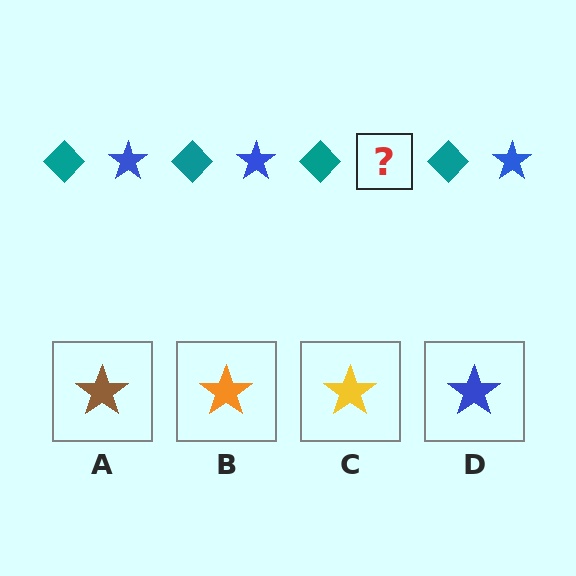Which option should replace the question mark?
Option D.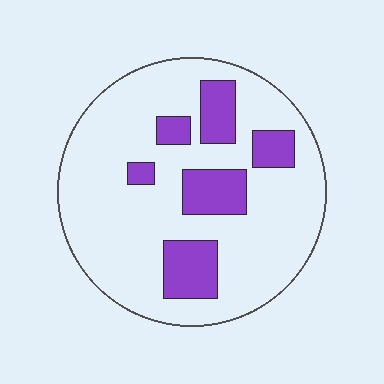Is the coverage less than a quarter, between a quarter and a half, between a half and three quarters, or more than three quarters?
Less than a quarter.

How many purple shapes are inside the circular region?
6.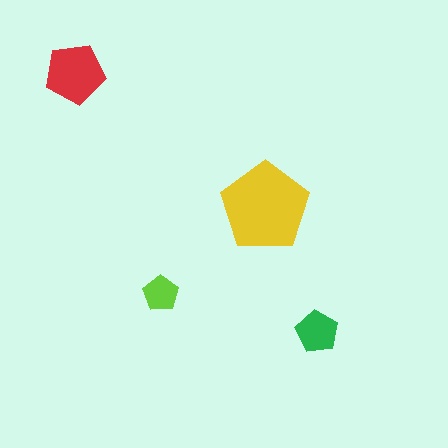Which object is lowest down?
The green pentagon is bottommost.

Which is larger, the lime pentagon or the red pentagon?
The red one.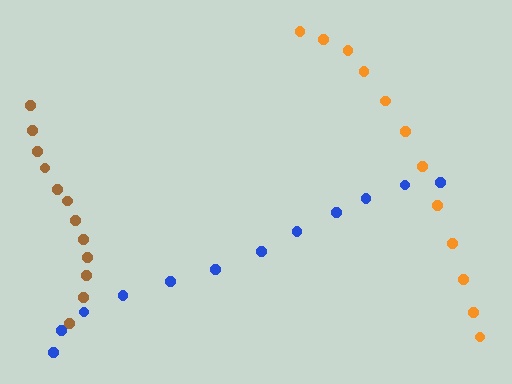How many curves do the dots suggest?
There are 3 distinct paths.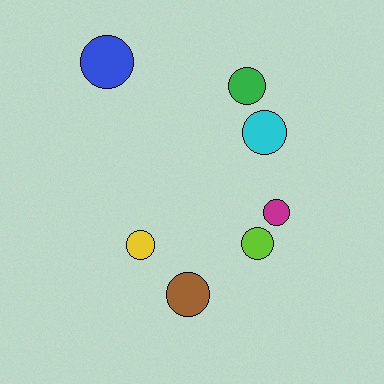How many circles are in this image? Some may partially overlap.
There are 7 circles.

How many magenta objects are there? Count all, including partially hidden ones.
There is 1 magenta object.